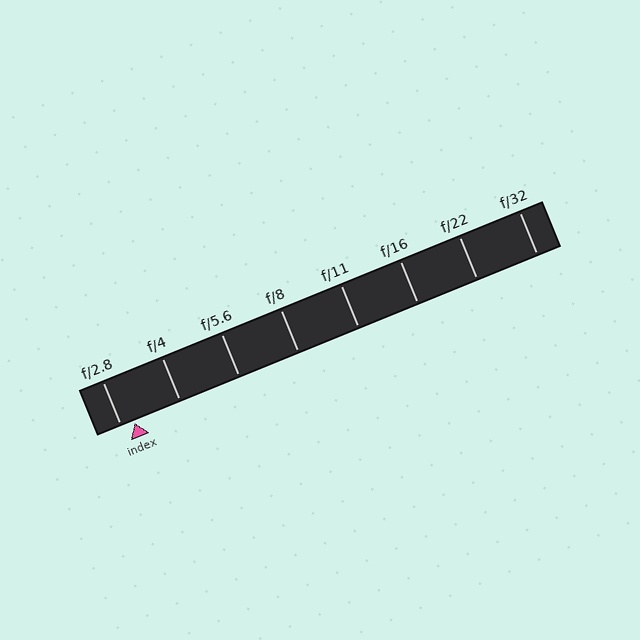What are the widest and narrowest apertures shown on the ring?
The widest aperture shown is f/2.8 and the narrowest is f/32.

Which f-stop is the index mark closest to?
The index mark is closest to f/2.8.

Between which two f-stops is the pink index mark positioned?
The index mark is between f/2.8 and f/4.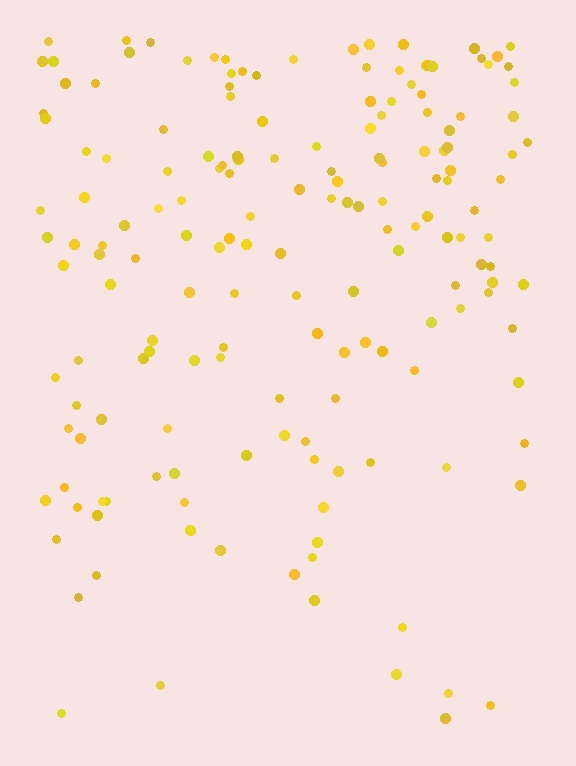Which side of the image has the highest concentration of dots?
The top.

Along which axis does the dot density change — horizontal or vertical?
Vertical.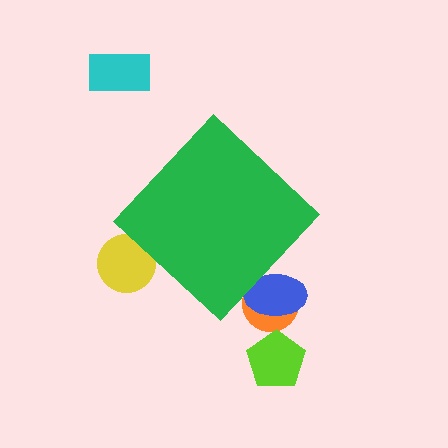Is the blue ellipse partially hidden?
Yes, the blue ellipse is partially hidden behind the green diamond.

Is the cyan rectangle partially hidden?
No, the cyan rectangle is fully visible.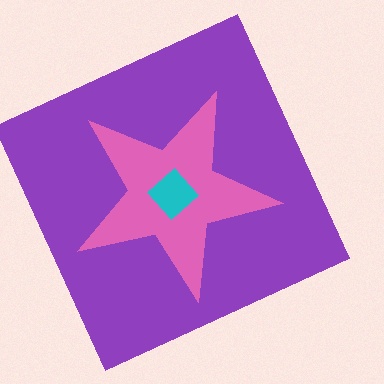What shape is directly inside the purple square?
The pink star.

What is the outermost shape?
The purple square.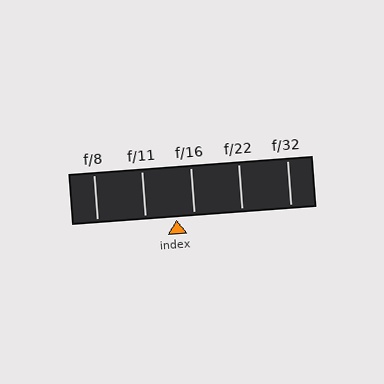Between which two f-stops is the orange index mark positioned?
The index mark is between f/11 and f/16.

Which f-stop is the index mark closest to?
The index mark is closest to f/16.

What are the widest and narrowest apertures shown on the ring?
The widest aperture shown is f/8 and the narrowest is f/32.